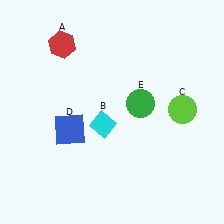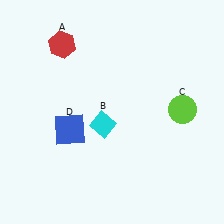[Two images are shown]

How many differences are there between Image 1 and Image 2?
There is 1 difference between the two images.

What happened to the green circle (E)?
The green circle (E) was removed in Image 2. It was in the top-right area of Image 1.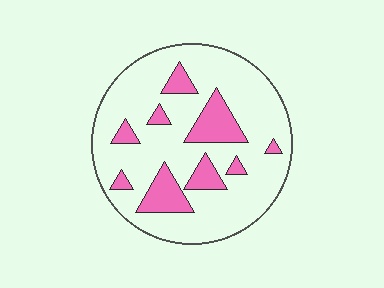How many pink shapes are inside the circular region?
9.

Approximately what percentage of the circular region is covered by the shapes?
Approximately 20%.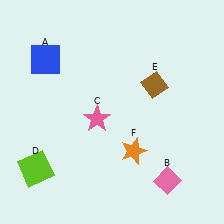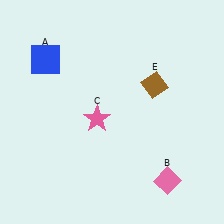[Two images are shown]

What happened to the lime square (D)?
The lime square (D) was removed in Image 2. It was in the bottom-left area of Image 1.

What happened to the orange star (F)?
The orange star (F) was removed in Image 2. It was in the bottom-right area of Image 1.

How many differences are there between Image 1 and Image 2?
There are 2 differences between the two images.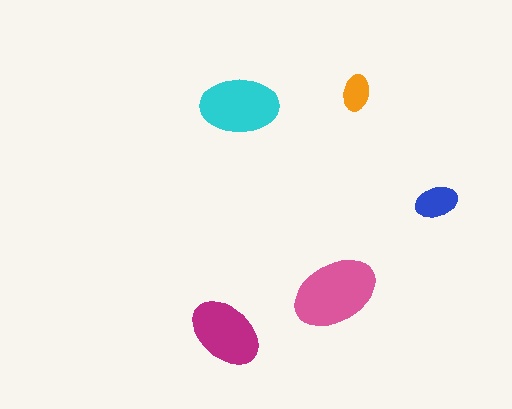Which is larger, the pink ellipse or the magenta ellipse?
The pink one.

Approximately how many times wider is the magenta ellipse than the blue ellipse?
About 1.5 times wider.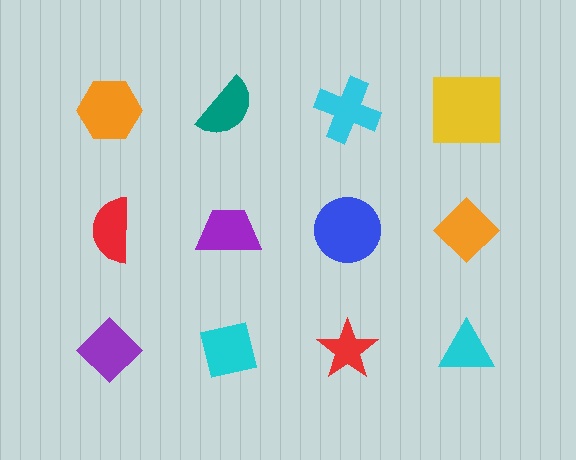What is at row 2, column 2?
A purple trapezoid.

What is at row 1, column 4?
A yellow square.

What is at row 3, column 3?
A red star.